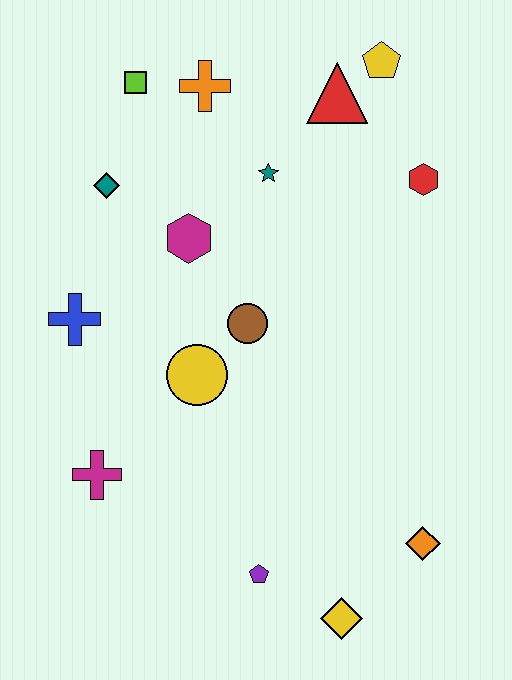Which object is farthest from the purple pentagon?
The yellow pentagon is farthest from the purple pentagon.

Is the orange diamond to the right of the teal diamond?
Yes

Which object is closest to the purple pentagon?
The yellow diamond is closest to the purple pentagon.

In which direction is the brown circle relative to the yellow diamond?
The brown circle is above the yellow diamond.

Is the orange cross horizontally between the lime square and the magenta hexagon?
No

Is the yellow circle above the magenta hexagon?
No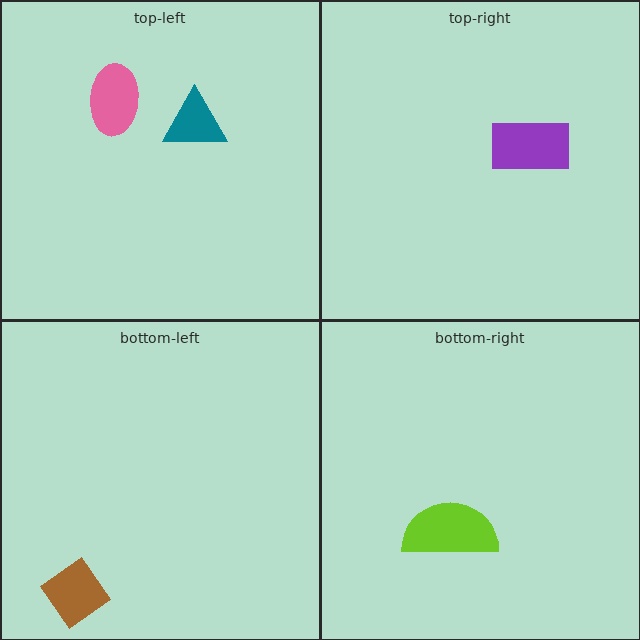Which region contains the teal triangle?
The top-left region.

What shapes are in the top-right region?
The purple rectangle.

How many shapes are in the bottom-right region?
1.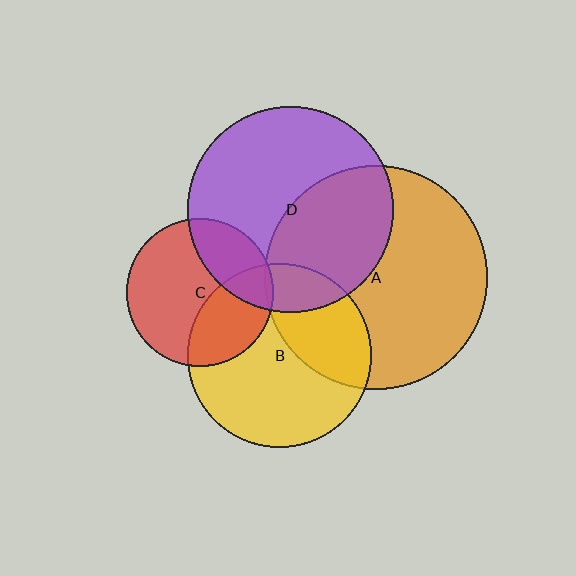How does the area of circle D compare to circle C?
Approximately 2.0 times.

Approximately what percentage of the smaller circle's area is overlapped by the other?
Approximately 35%.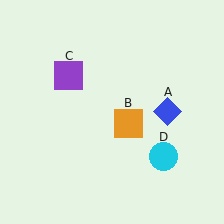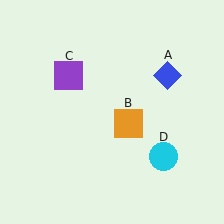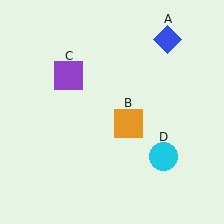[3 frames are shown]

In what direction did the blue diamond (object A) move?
The blue diamond (object A) moved up.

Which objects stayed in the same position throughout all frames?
Orange square (object B) and purple square (object C) and cyan circle (object D) remained stationary.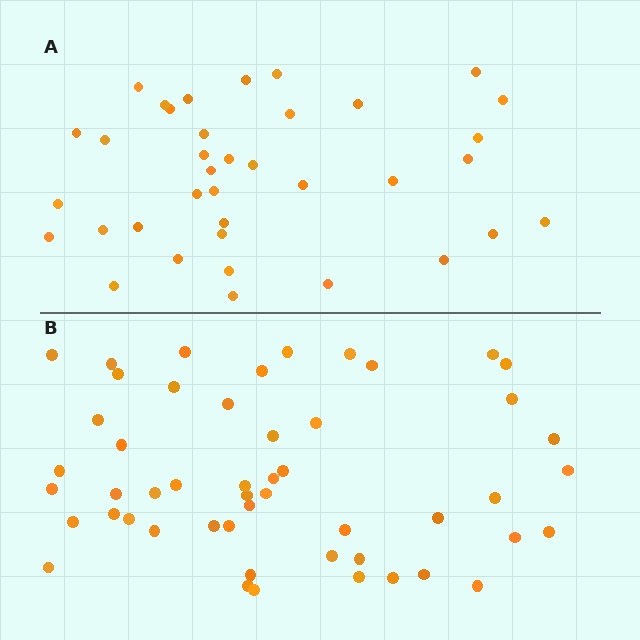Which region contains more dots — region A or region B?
Region B (the bottom region) has more dots.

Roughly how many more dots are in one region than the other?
Region B has approximately 15 more dots than region A.